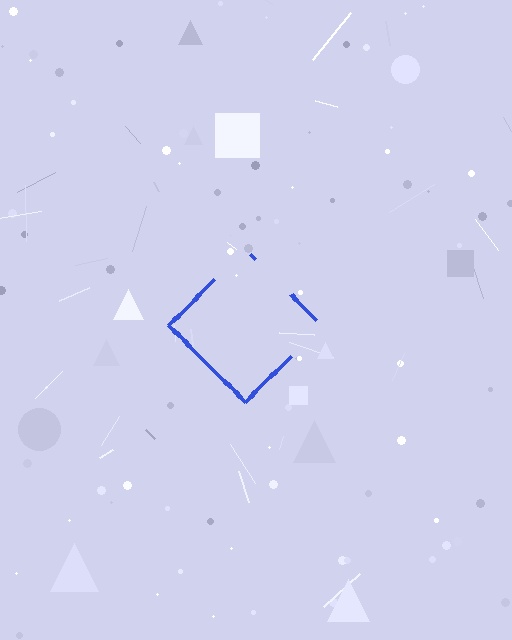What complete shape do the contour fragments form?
The contour fragments form a diamond.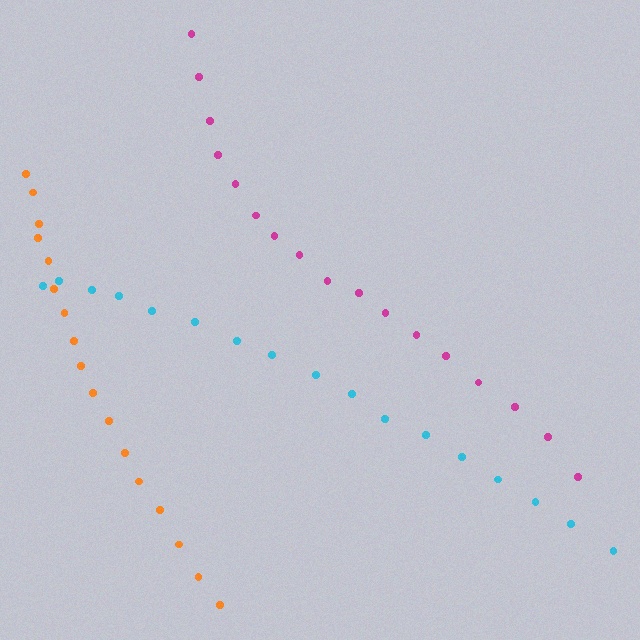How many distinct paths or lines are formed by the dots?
There are 3 distinct paths.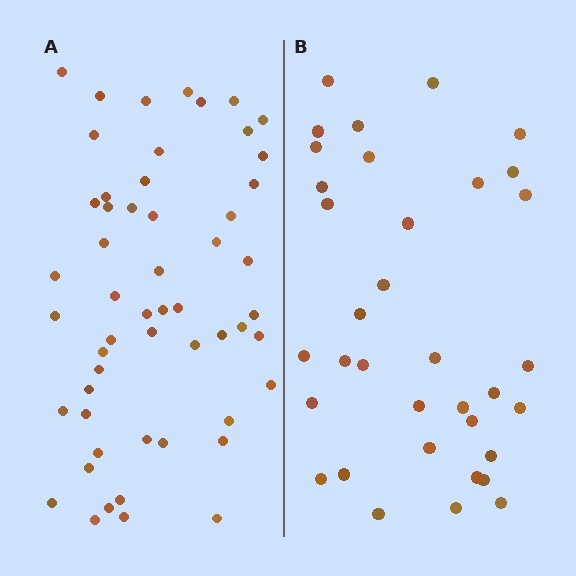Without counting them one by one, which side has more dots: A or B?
Region A (the left region) has more dots.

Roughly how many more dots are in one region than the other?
Region A has approximately 20 more dots than region B.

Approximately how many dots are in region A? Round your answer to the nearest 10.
About 50 dots. (The exact count is 54, which rounds to 50.)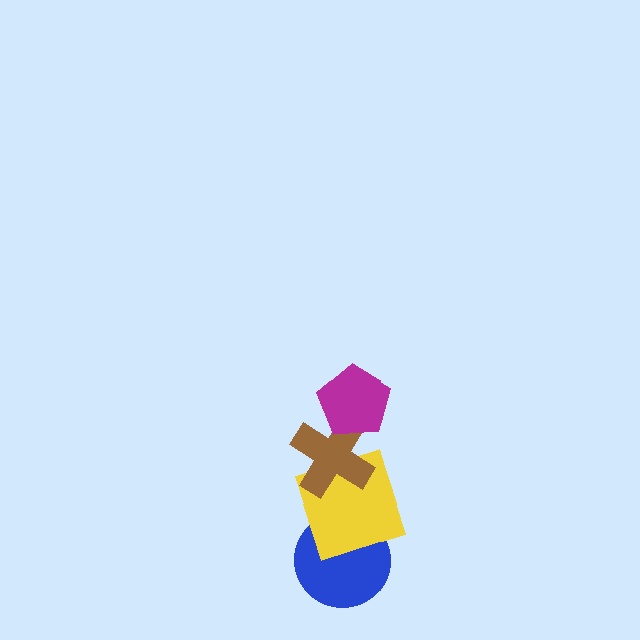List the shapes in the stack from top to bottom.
From top to bottom: the magenta pentagon, the brown cross, the yellow square, the blue circle.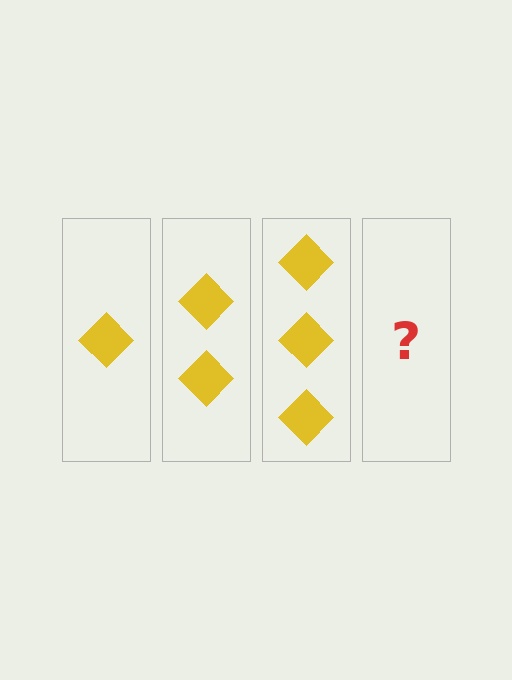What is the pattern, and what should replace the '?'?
The pattern is that each step adds one more diamond. The '?' should be 4 diamonds.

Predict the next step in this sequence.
The next step is 4 diamonds.